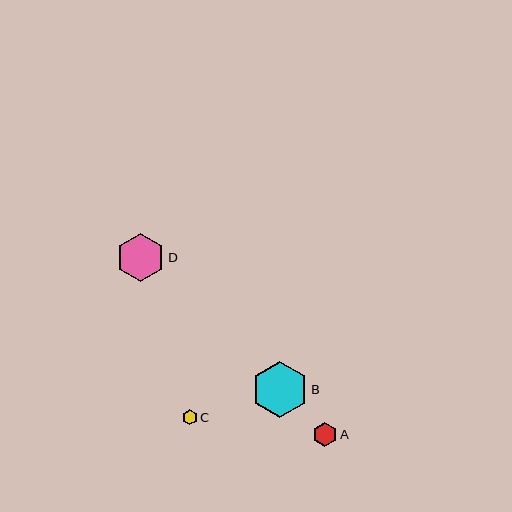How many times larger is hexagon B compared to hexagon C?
Hexagon B is approximately 3.7 times the size of hexagon C.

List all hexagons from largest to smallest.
From largest to smallest: B, D, A, C.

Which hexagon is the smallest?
Hexagon C is the smallest with a size of approximately 15 pixels.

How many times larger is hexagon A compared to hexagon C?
Hexagon A is approximately 1.6 times the size of hexagon C.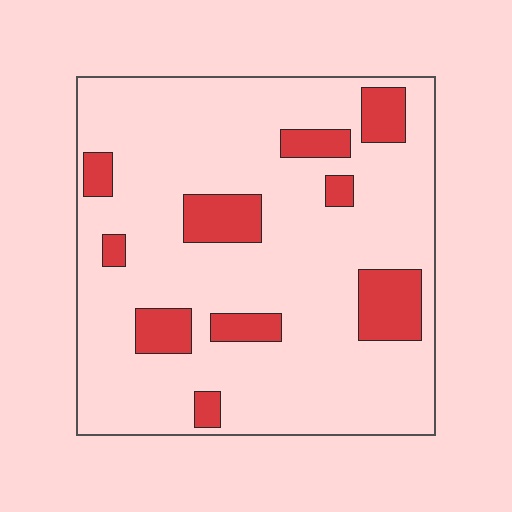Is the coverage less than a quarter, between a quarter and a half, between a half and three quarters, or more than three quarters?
Less than a quarter.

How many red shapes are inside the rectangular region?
10.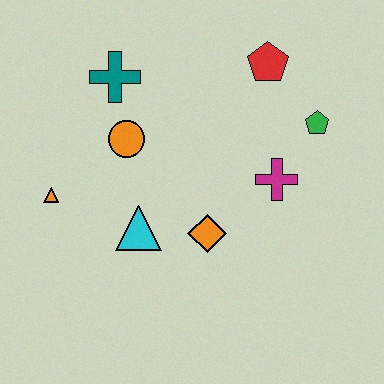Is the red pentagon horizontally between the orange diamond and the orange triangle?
No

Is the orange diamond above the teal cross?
No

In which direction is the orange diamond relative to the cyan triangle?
The orange diamond is to the right of the cyan triangle.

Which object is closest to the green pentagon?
The magenta cross is closest to the green pentagon.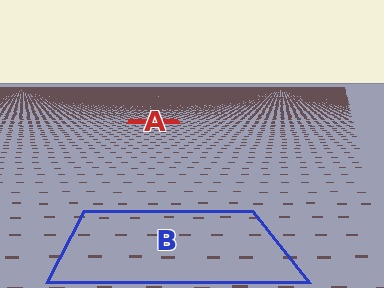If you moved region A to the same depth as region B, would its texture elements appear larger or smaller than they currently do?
They would appear larger. At a closer depth, the same texture elements are projected at a bigger on-screen size.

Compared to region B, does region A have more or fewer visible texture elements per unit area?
Region A has more texture elements per unit area — they are packed more densely because it is farther away.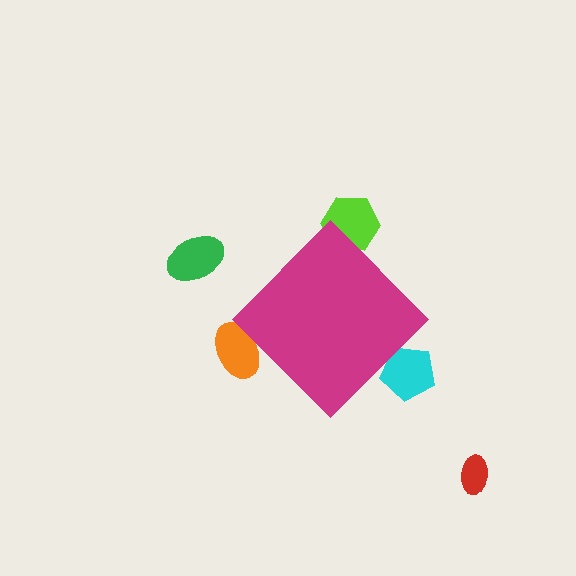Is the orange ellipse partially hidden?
Yes, the orange ellipse is partially hidden behind the magenta diamond.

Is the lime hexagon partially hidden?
Yes, the lime hexagon is partially hidden behind the magenta diamond.